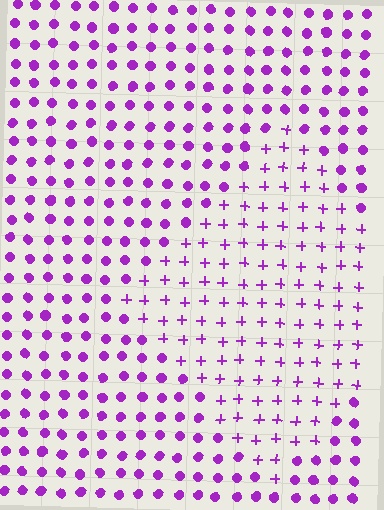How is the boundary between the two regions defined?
The boundary is defined by a change in element shape: plus signs inside vs. circles outside. All elements share the same color and spacing.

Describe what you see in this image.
The image is filled with small purple elements arranged in a uniform grid. A diamond-shaped region contains plus signs, while the surrounding area contains circles. The boundary is defined purely by the change in element shape.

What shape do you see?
I see a diamond.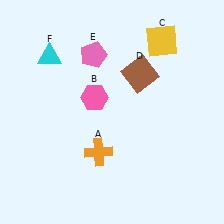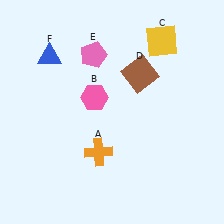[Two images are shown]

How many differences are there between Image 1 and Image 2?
There is 1 difference between the two images.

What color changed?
The triangle (F) changed from cyan in Image 1 to blue in Image 2.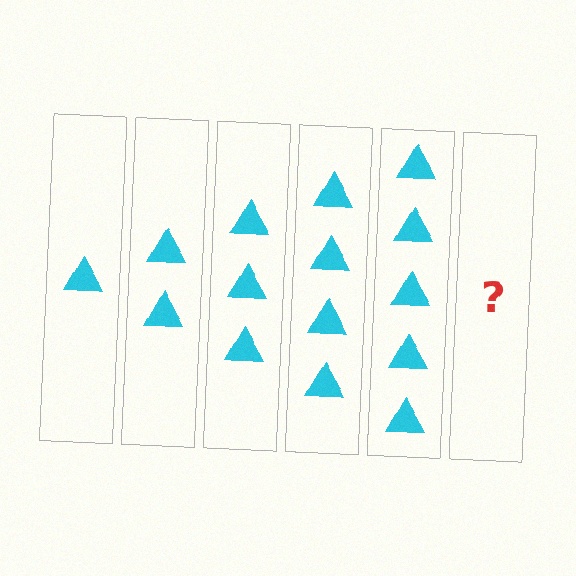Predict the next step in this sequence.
The next step is 6 triangles.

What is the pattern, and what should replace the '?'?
The pattern is that each step adds one more triangle. The '?' should be 6 triangles.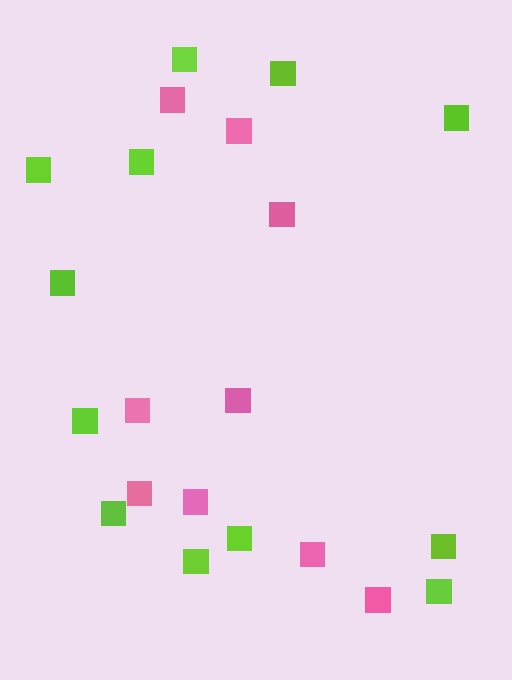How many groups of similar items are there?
There are 2 groups: one group of lime squares (12) and one group of pink squares (9).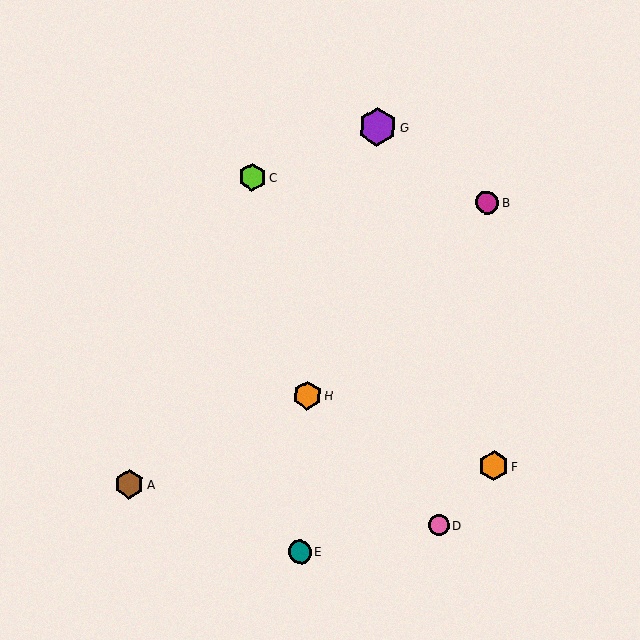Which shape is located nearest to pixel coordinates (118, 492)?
The brown hexagon (labeled A) at (129, 484) is nearest to that location.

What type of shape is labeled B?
Shape B is a magenta circle.